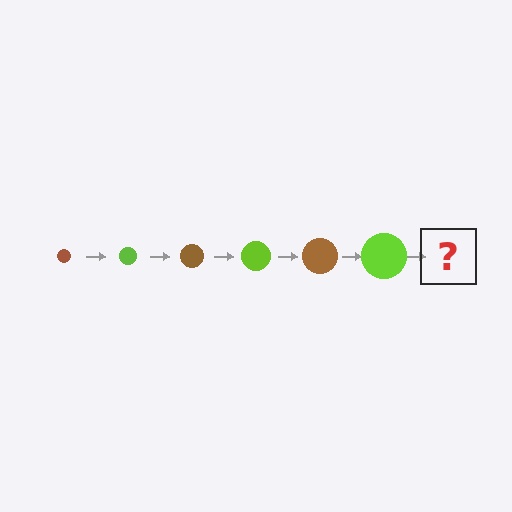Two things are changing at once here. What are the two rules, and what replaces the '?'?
The two rules are that the circle grows larger each step and the color cycles through brown and lime. The '?' should be a brown circle, larger than the previous one.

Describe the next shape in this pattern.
It should be a brown circle, larger than the previous one.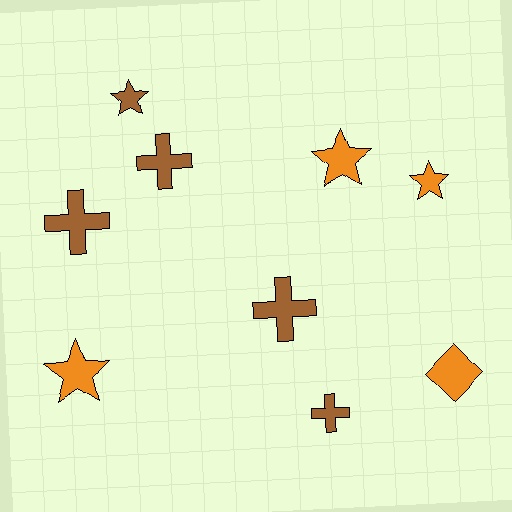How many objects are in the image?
There are 9 objects.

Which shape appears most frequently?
Star, with 4 objects.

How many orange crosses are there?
There are no orange crosses.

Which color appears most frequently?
Brown, with 5 objects.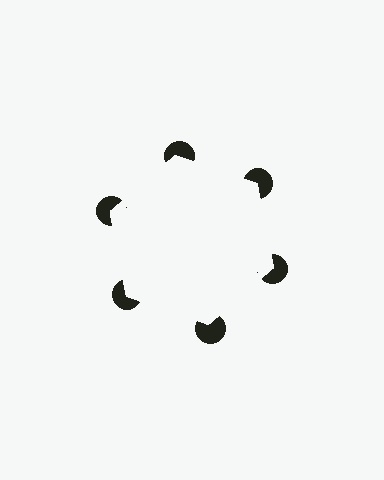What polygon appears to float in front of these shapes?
An illusory hexagon — its edges are inferred from the aligned wedge cuts in the pac-man discs, not physically drawn.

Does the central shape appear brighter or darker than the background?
It typically appears slightly brighter than the background, even though no actual brightness change is drawn.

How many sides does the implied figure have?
6 sides.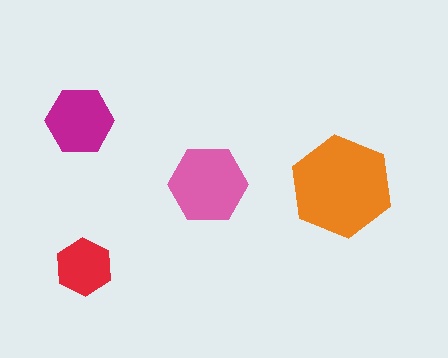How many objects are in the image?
There are 4 objects in the image.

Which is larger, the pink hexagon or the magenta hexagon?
The pink one.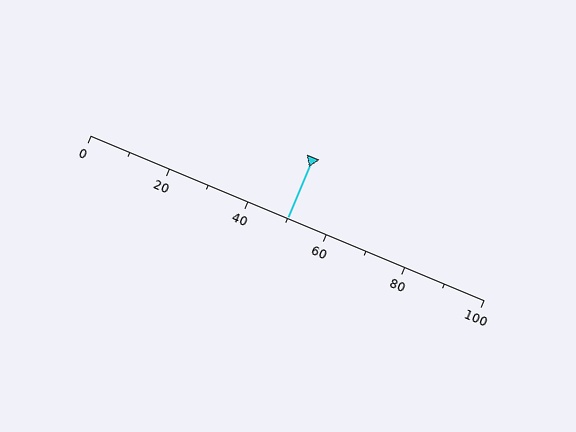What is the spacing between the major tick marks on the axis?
The major ticks are spaced 20 apart.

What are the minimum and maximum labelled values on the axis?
The axis runs from 0 to 100.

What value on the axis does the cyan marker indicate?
The marker indicates approximately 50.